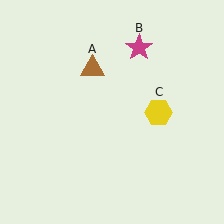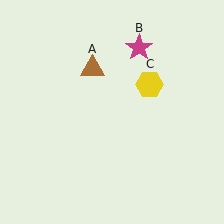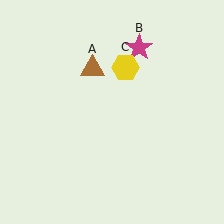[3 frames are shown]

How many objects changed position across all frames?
1 object changed position: yellow hexagon (object C).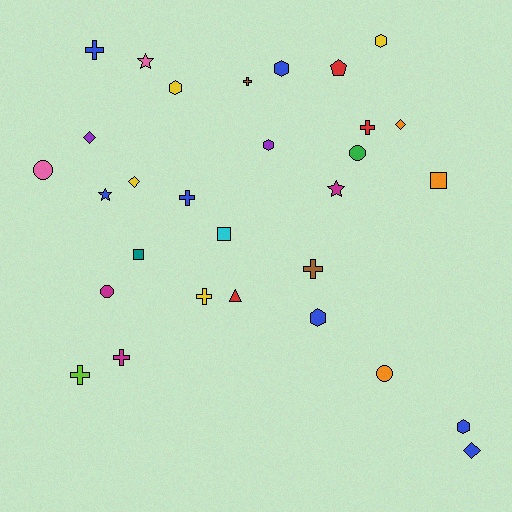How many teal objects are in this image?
There is 1 teal object.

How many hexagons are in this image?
There are 6 hexagons.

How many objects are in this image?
There are 30 objects.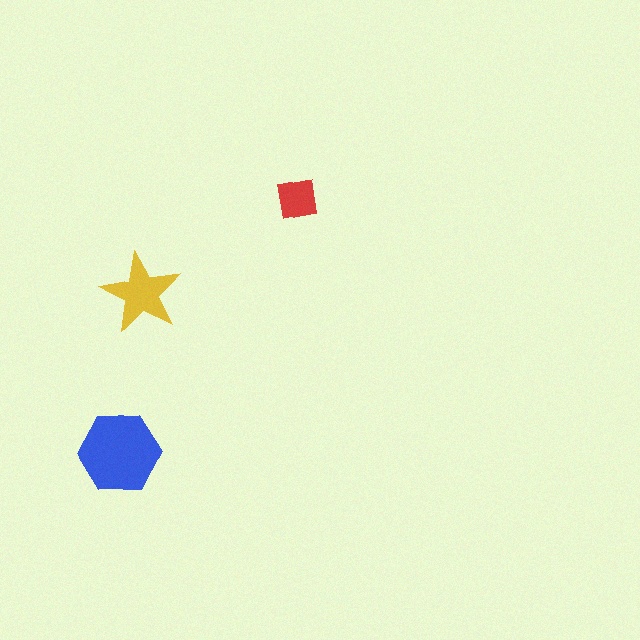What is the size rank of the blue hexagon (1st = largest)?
1st.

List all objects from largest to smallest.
The blue hexagon, the yellow star, the red square.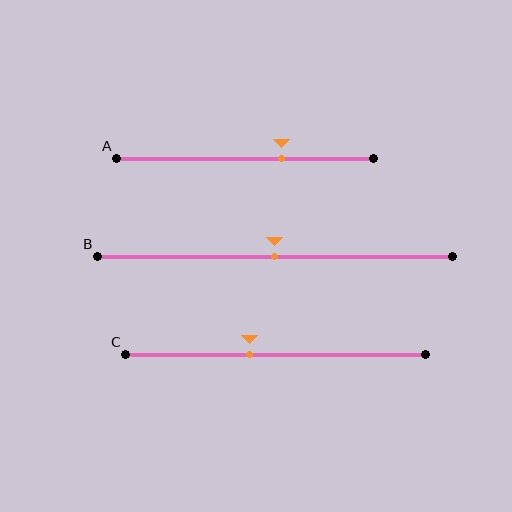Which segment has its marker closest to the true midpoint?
Segment B has its marker closest to the true midpoint.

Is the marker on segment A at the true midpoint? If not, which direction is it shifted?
No, the marker on segment A is shifted to the right by about 14% of the segment length.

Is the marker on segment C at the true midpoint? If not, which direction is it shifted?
No, the marker on segment C is shifted to the left by about 9% of the segment length.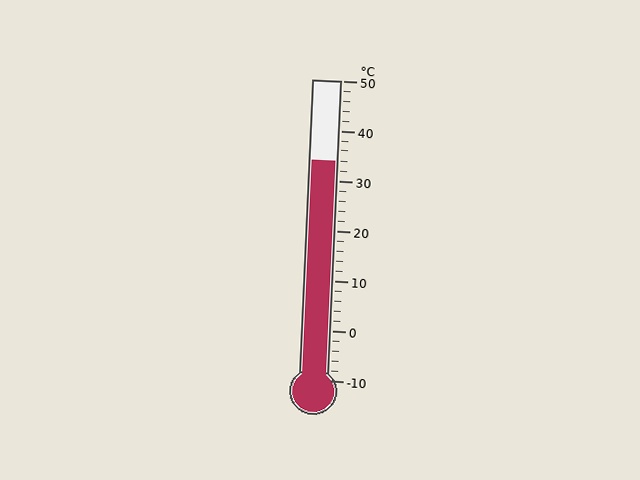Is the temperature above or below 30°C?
The temperature is above 30°C.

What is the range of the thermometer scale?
The thermometer scale ranges from -10°C to 50°C.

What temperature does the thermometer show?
The thermometer shows approximately 34°C.